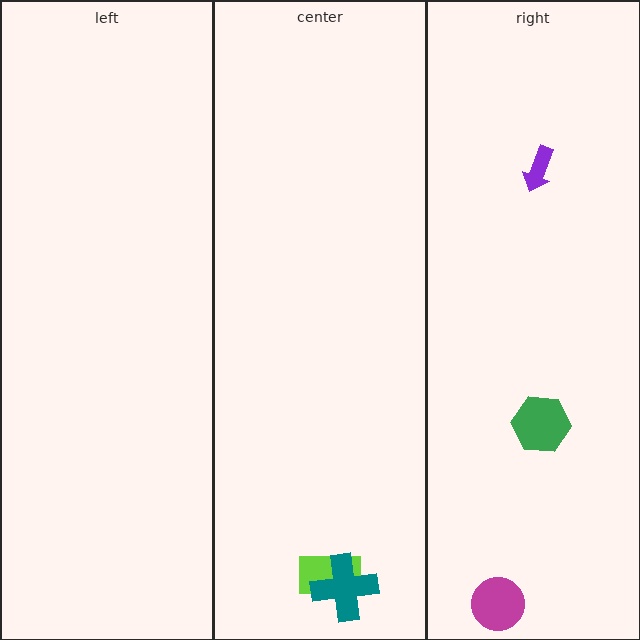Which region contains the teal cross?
The center region.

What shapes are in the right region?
The magenta circle, the green hexagon, the purple arrow.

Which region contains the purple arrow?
The right region.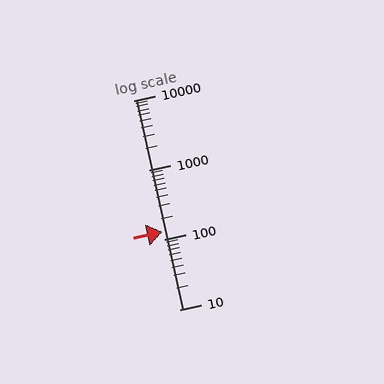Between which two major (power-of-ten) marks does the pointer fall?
The pointer is between 100 and 1000.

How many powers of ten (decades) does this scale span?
The scale spans 3 decades, from 10 to 10000.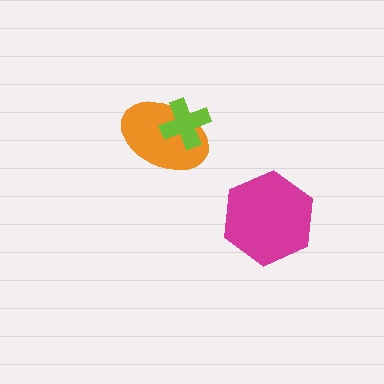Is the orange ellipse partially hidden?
Yes, it is partially covered by another shape.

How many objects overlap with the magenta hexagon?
0 objects overlap with the magenta hexagon.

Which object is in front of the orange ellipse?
The lime cross is in front of the orange ellipse.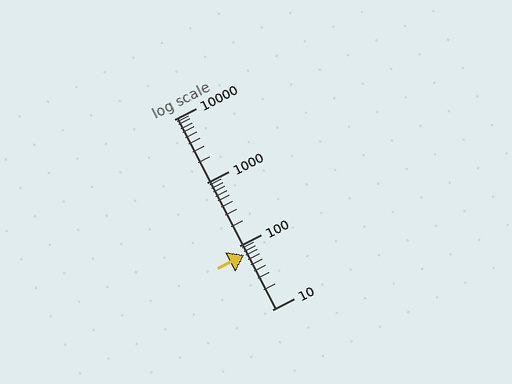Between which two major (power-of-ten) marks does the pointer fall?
The pointer is between 10 and 100.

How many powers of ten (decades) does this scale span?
The scale spans 3 decades, from 10 to 10000.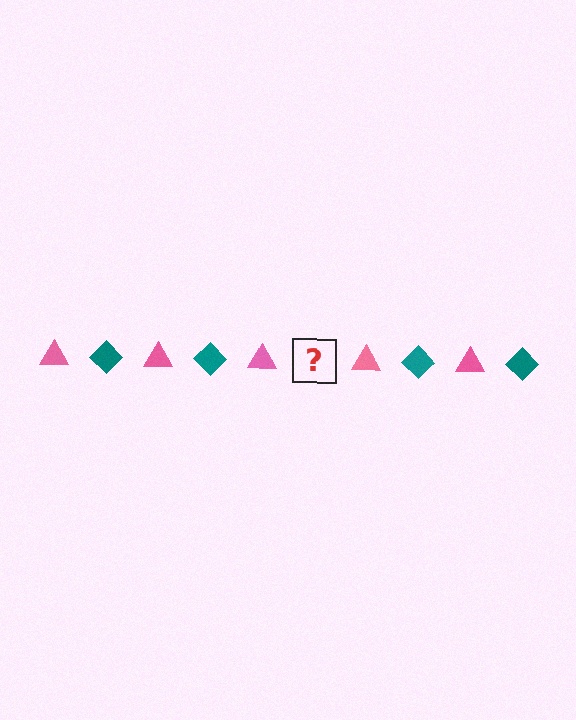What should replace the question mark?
The question mark should be replaced with a teal diamond.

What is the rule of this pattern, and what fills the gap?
The rule is that the pattern alternates between pink triangle and teal diamond. The gap should be filled with a teal diamond.